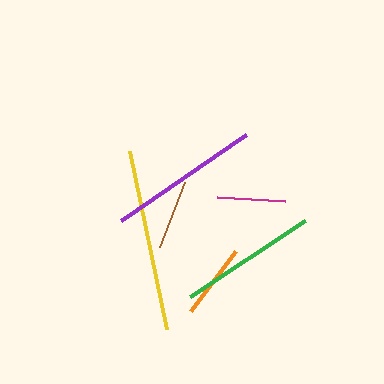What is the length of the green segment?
The green segment is approximately 138 pixels long.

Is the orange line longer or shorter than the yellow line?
The yellow line is longer than the orange line.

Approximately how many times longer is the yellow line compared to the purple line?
The yellow line is approximately 1.2 times the length of the purple line.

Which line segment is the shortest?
The magenta line is the shortest at approximately 68 pixels.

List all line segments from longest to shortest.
From longest to shortest: yellow, purple, green, orange, brown, magenta.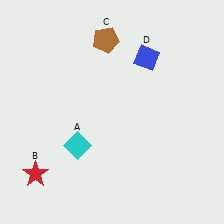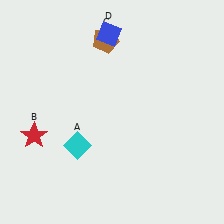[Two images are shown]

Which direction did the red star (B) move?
The red star (B) moved up.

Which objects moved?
The objects that moved are: the red star (B), the blue diamond (D).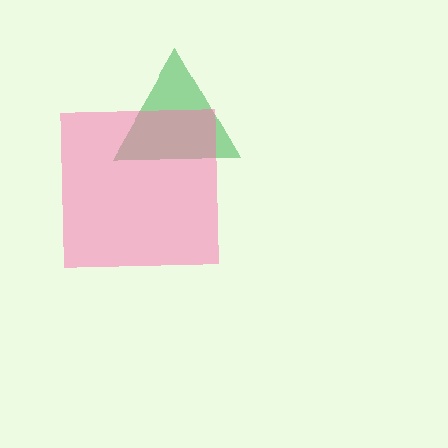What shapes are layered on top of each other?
The layered shapes are: a green triangle, a pink square.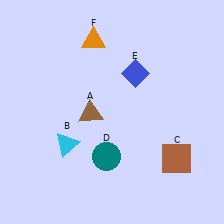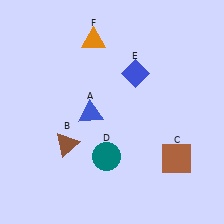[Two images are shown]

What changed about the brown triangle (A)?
In Image 1, A is brown. In Image 2, it changed to blue.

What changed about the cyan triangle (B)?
In Image 1, B is cyan. In Image 2, it changed to brown.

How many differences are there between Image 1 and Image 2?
There are 2 differences between the two images.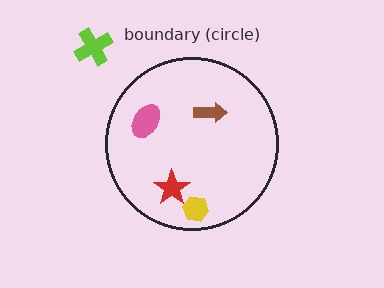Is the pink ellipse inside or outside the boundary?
Inside.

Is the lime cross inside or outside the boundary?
Outside.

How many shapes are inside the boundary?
4 inside, 1 outside.